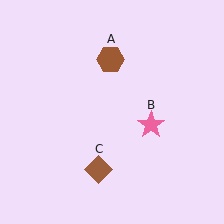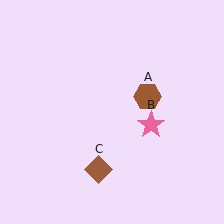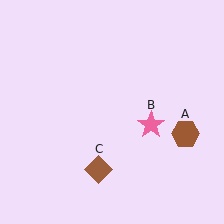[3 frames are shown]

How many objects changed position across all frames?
1 object changed position: brown hexagon (object A).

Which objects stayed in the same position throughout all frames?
Pink star (object B) and brown diamond (object C) remained stationary.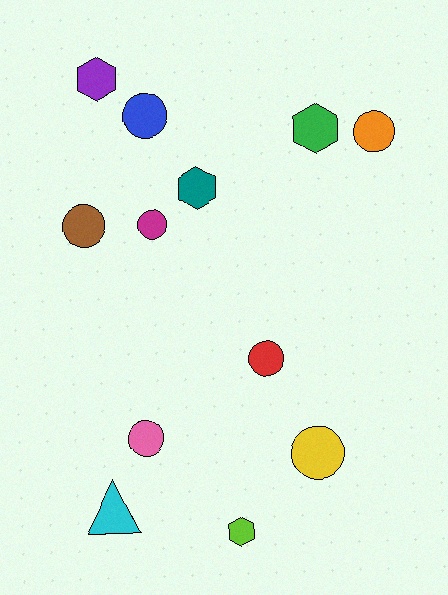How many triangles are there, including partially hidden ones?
There is 1 triangle.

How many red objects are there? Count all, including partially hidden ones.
There is 1 red object.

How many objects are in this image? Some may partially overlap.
There are 12 objects.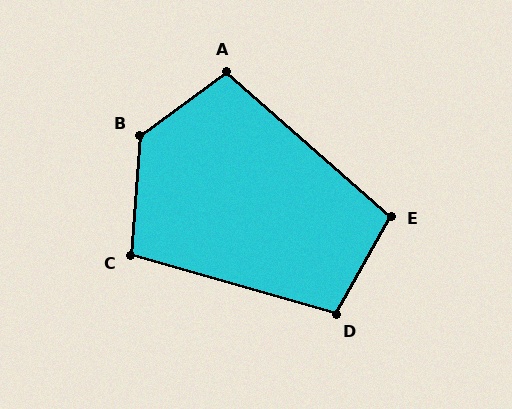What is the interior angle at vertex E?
Approximately 102 degrees (obtuse).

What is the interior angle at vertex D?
Approximately 104 degrees (obtuse).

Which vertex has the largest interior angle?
B, at approximately 130 degrees.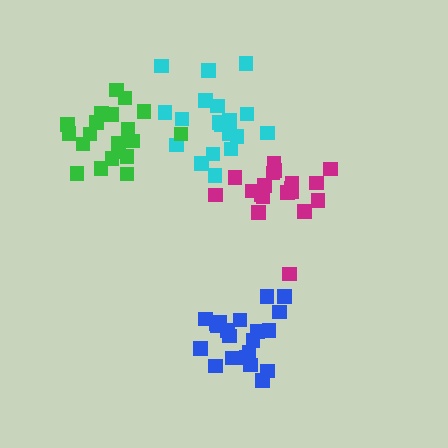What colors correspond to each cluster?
The clusters are colored: blue, cyan, magenta, green.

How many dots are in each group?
Group 1: 21 dots, Group 2: 20 dots, Group 3: 20 dots, Group 4: 20 dots (81 total).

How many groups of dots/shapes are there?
There are 4 groups.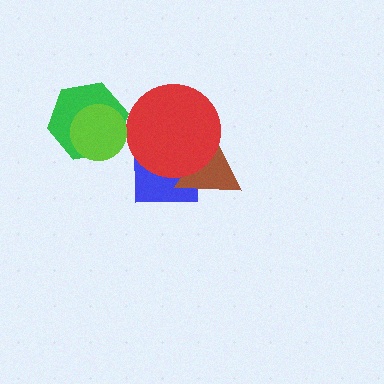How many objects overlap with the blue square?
2 objects overlap with the blue square.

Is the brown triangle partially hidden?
Yes, it is partially covered by another shape.